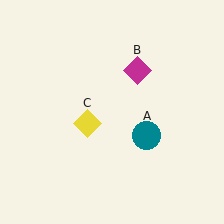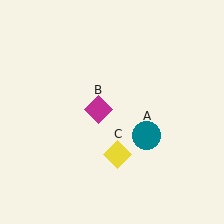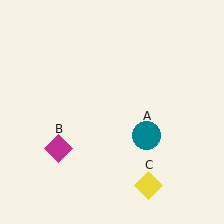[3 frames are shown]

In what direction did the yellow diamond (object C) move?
The yellow diamond (object C) moved down and to the right.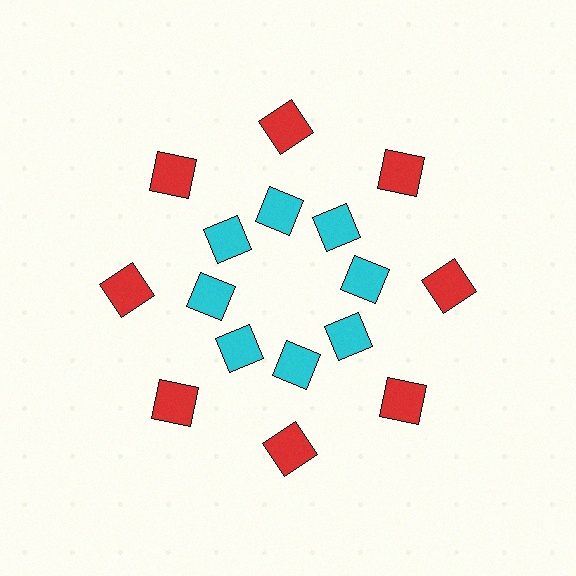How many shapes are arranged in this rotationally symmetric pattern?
There are 16 shapes, arranged in 8 groups of 2.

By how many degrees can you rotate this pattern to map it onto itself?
The pattern maps onto itself every 45 degrees of rotation.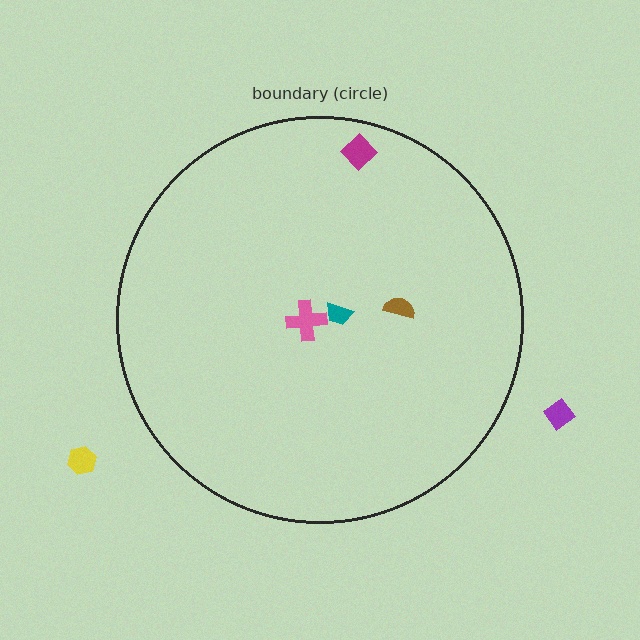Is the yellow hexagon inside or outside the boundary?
Outside.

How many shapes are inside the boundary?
4 inside, 2 outside.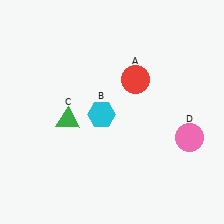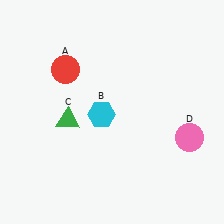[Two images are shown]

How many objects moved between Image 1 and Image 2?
1 object moved between the two images.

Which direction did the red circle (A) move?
The red circle (A) moved left.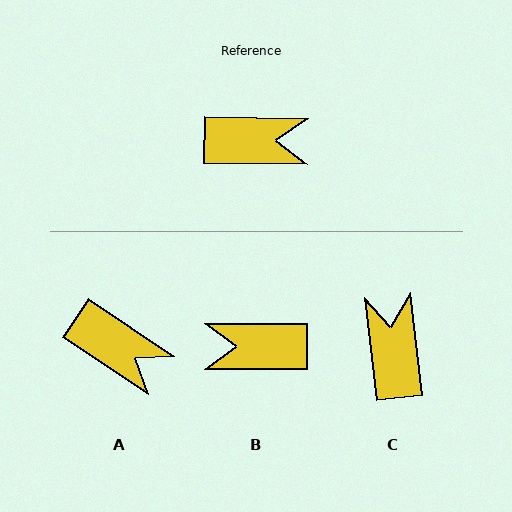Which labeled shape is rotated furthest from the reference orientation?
B, about 179 degrees away.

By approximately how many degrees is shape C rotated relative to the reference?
Approximately 97 degrees counter-clockwise.